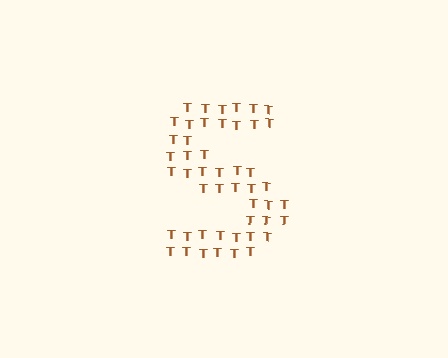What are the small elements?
The small elements are letter T's.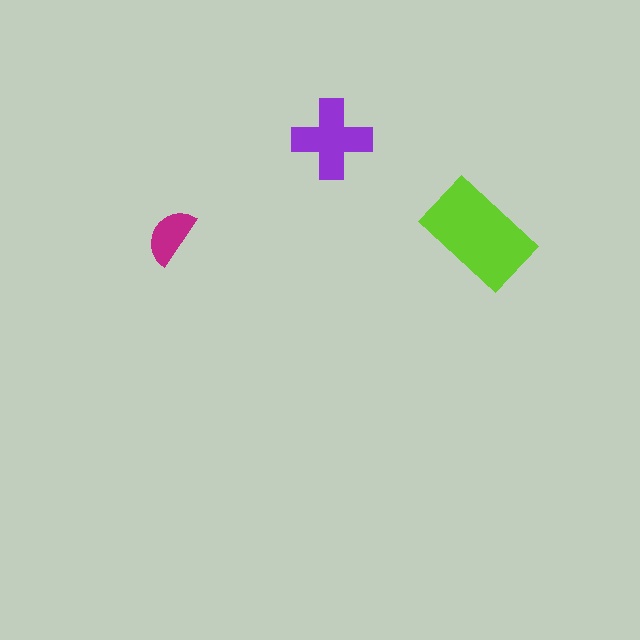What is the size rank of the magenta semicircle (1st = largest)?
3rd.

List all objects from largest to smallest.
The lime rectangle, the purple cross, the magenta semicircle.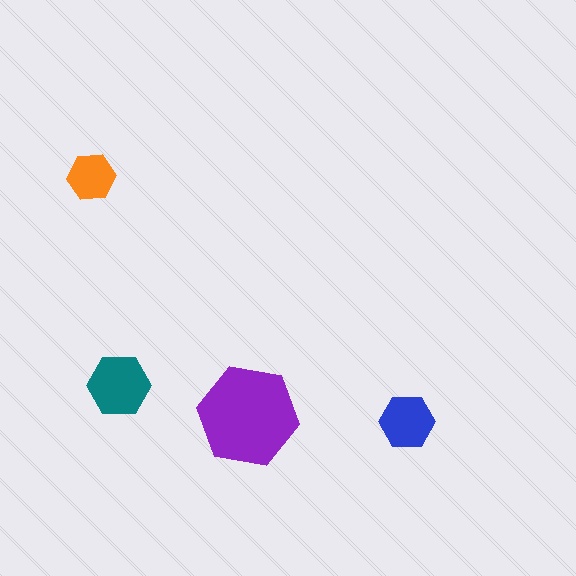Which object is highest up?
The orange hexagon is topmost.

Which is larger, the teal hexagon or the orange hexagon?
The teal one.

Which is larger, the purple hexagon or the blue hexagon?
The purple one.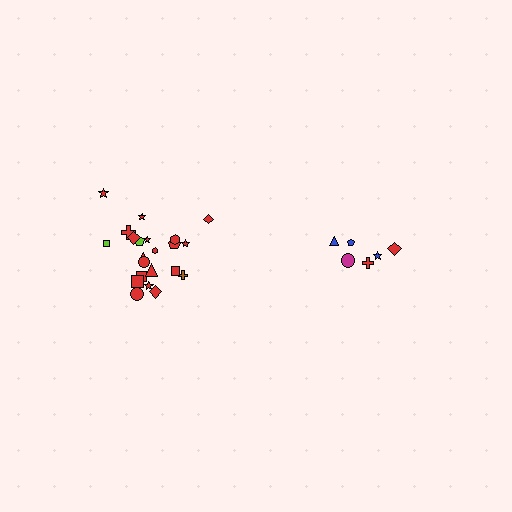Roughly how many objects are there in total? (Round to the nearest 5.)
Roughly 30 objects in total.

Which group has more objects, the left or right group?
The left group.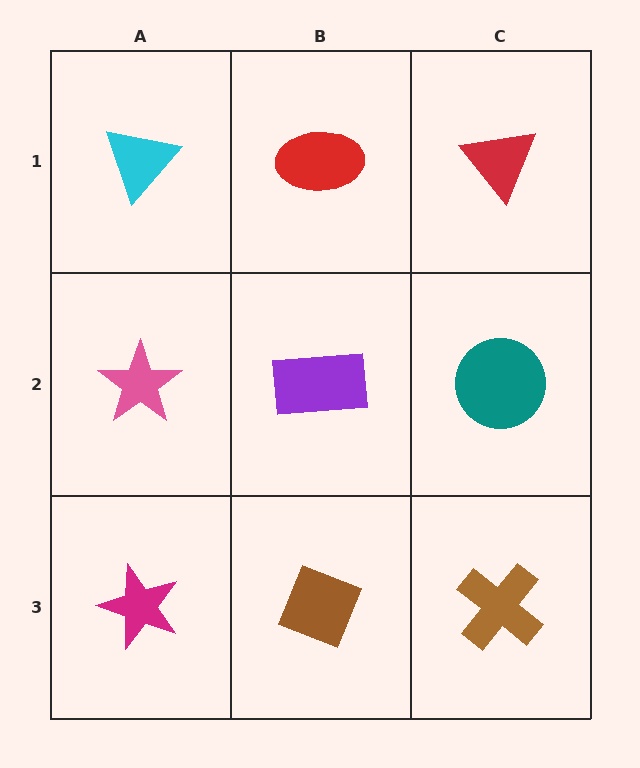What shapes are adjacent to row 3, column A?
A pink star (row 2, column A), a brown diamond (row 3, column B).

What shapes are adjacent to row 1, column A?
A pink star (row 2, column A), a red ellipse (row 1, column B).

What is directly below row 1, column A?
A pink star.